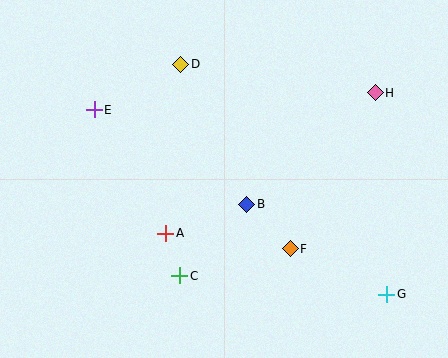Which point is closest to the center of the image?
Point B at (247, 204) is closest to the center.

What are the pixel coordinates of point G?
Point G is at (387, 294).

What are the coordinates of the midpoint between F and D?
The midpoint between F and D is at (235, 157).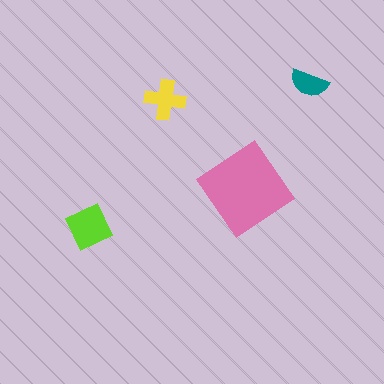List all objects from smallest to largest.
The teal semicircle, the yellow cross, the lime square, the pink diamond.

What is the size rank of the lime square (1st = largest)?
2nd.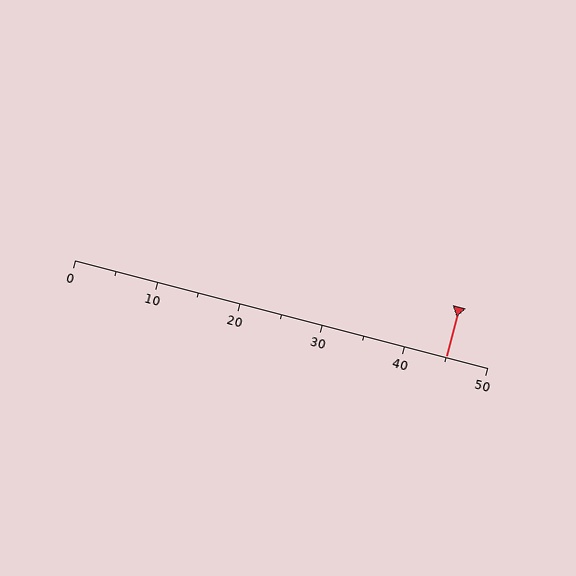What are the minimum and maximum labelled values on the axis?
The axis runs from 0 to 50.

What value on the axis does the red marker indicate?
The marker indicates approximately 45.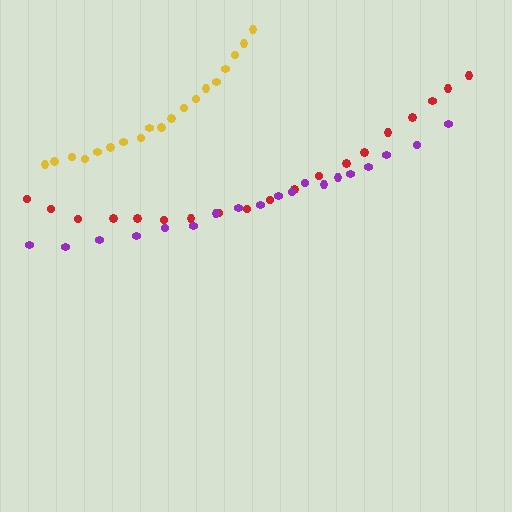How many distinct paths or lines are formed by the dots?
There are 3 distinct paths.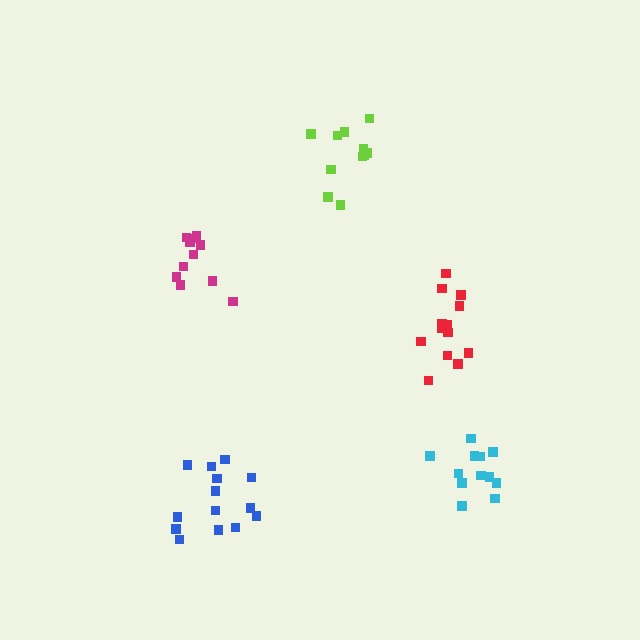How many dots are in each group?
Group 1: 14 dots, Group 2: 13 dots, Group 3: 11 dots, Group 4: 11 dots, Group 5: 13 dots (62 total).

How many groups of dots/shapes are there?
There are 5 groups.